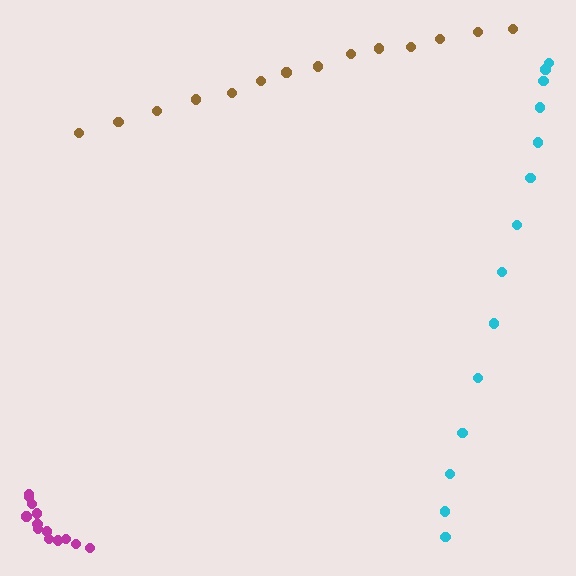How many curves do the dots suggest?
There are 3 distinct paths.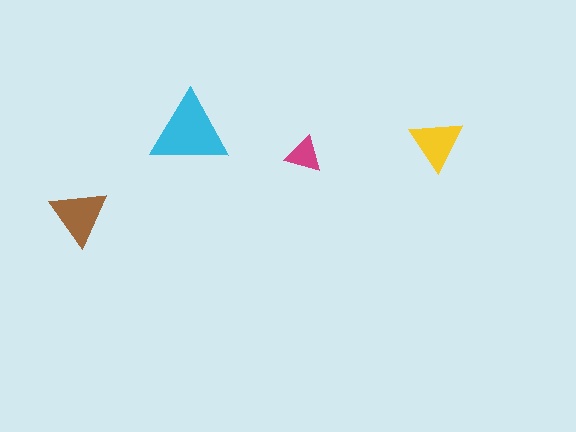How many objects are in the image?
There are 4 objects in the image.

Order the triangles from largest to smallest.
the cyan one, the brown one, the yellow one, the magenta one.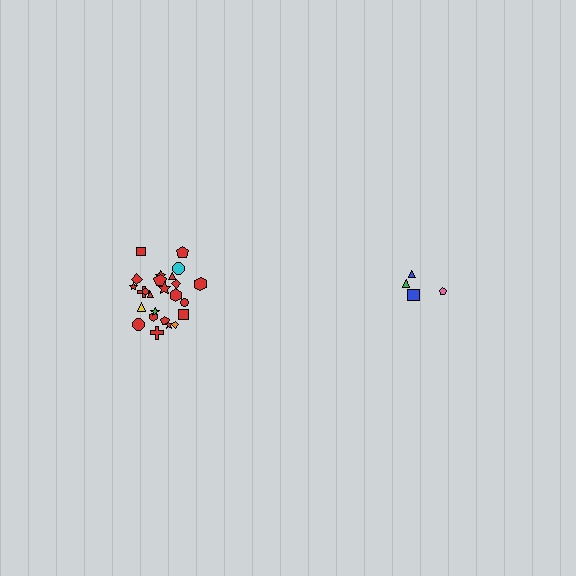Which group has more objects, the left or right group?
The left group.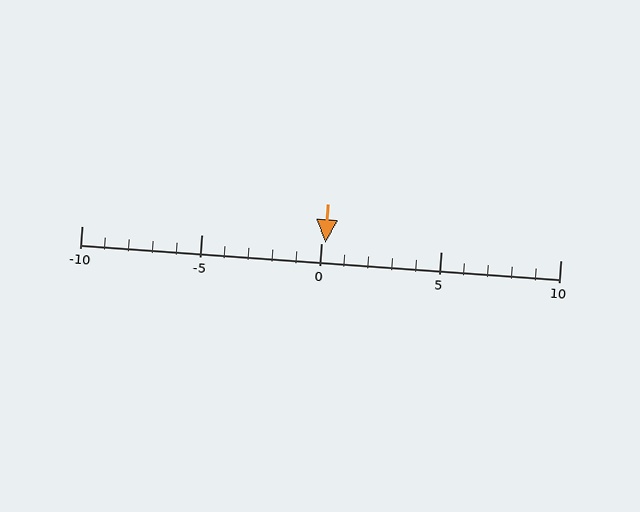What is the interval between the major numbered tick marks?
The major tick marks are spaced 5 units apart.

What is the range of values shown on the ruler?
The ruler shows values from -10 to 10.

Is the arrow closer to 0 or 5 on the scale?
The arrow is closer to 0.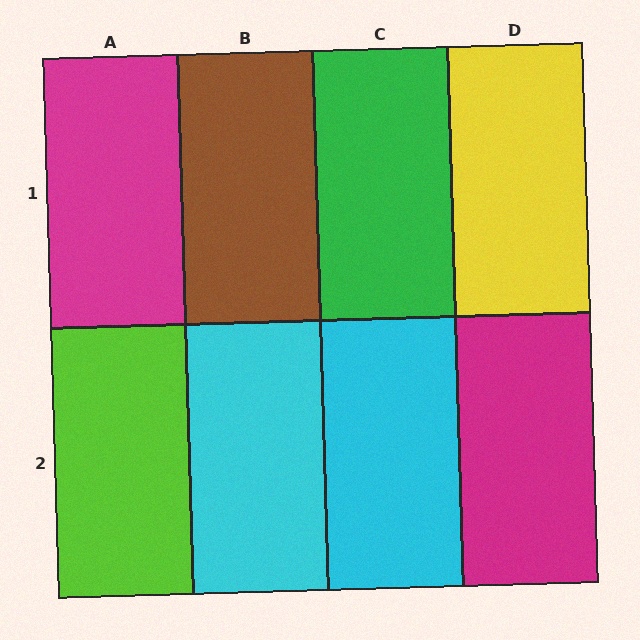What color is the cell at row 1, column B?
Brown.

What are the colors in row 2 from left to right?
Lime, cyan, cyan, magenta.